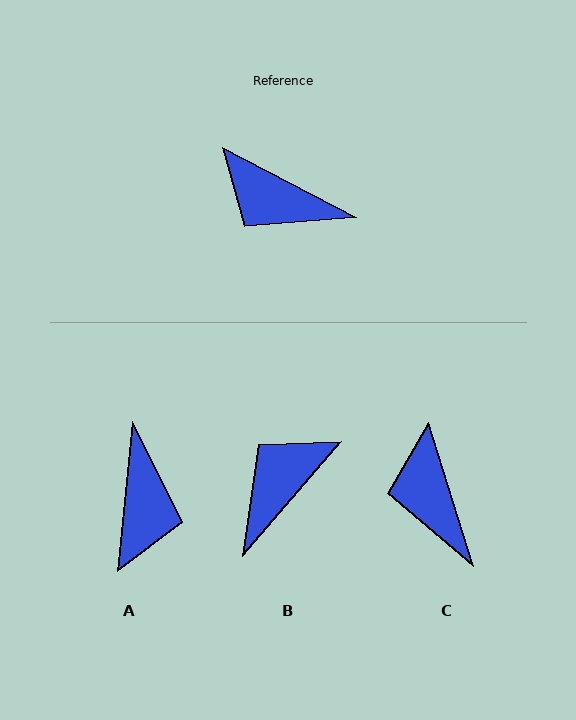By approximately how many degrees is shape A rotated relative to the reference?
Approximately 112 degrees counter-clockwise.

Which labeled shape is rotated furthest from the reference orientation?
A, about 112 degrees away.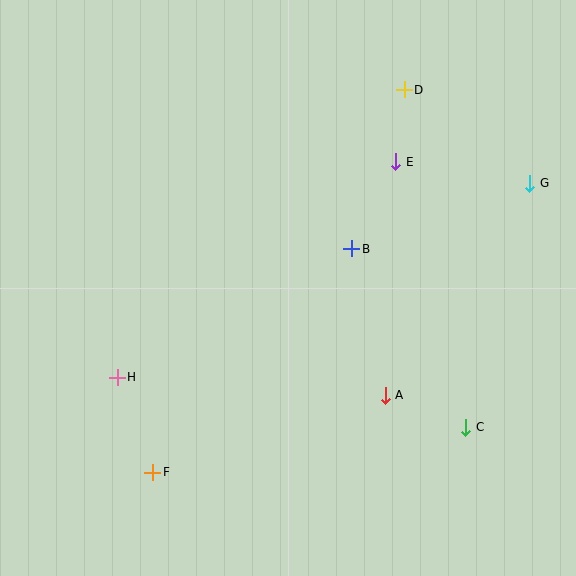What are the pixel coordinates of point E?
Point E is at (396, 162).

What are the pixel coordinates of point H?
Point H is at (117, 377).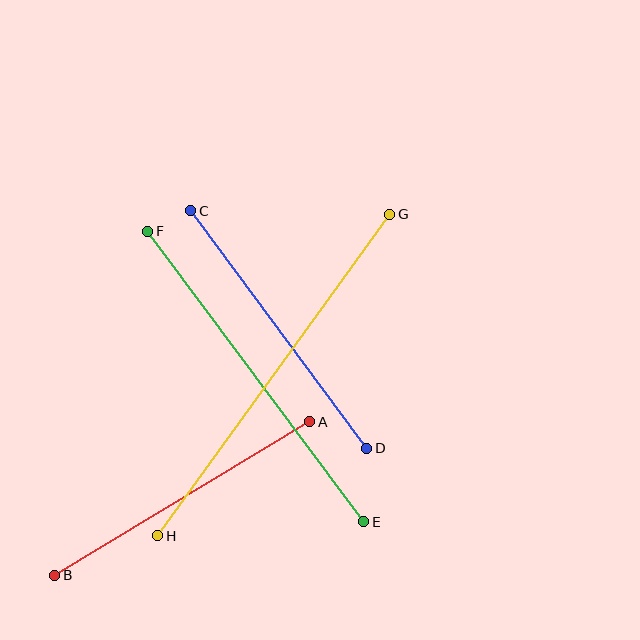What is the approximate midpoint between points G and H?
The midpoint is at approximately (274, 375) pixels.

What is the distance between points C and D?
The distance is approximately 296 pixels.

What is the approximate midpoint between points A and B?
The midpoint is at approximately (182, 499) pixels.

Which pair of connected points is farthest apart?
Points G and H are farthest apart.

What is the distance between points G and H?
The distance is approximately 397 pixels.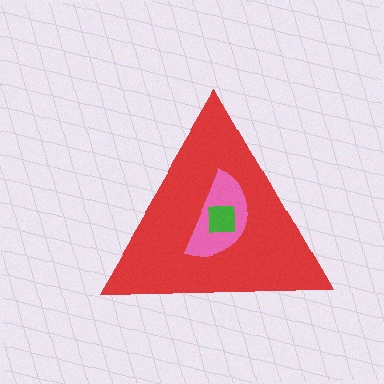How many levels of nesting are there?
3.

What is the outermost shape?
The red triangle.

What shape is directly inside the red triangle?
The pink semicircle.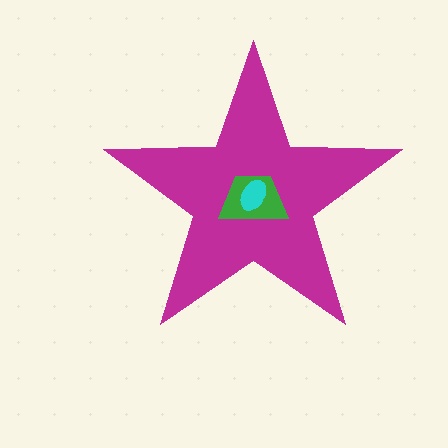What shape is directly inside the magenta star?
The green trapezoid.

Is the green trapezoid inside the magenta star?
Yes.